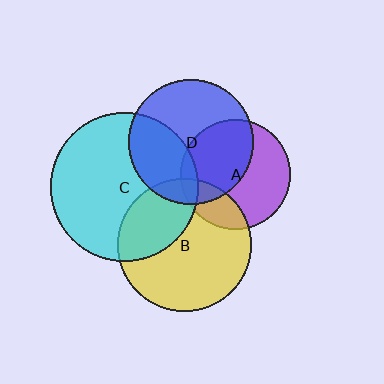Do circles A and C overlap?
Yes.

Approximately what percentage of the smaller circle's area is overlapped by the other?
Approximately 10%.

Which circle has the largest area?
Circle C (cyan).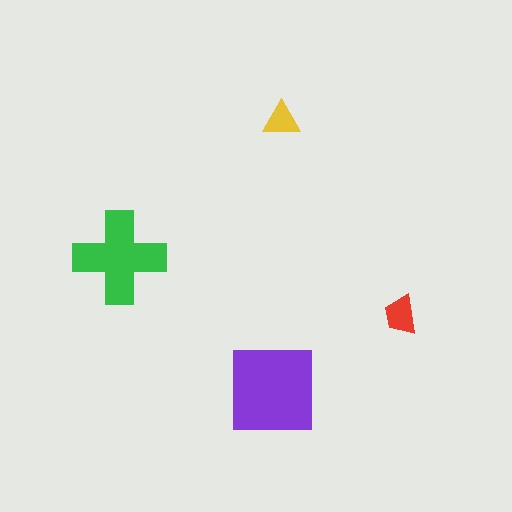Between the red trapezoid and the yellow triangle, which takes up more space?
The red trapezoid.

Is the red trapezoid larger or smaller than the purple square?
Smaller.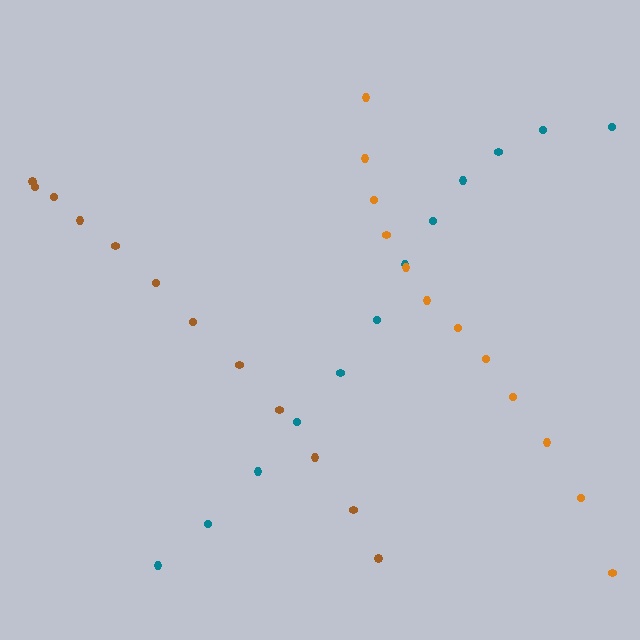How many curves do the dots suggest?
There are 3 distinct paths.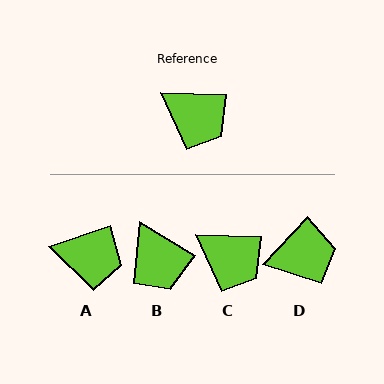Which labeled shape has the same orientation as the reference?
C.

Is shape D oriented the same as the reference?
No, it is off by about 48 degrees.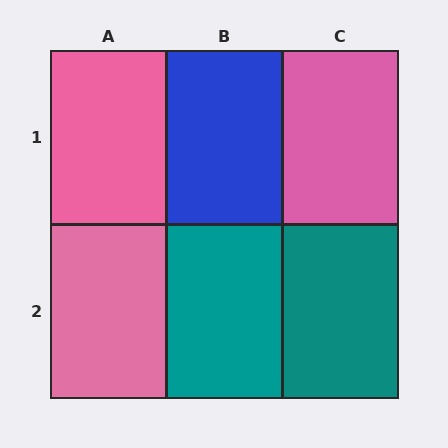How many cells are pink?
3 cells are pink.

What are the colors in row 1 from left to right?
Pink, blue, pink.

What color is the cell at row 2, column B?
Teal.